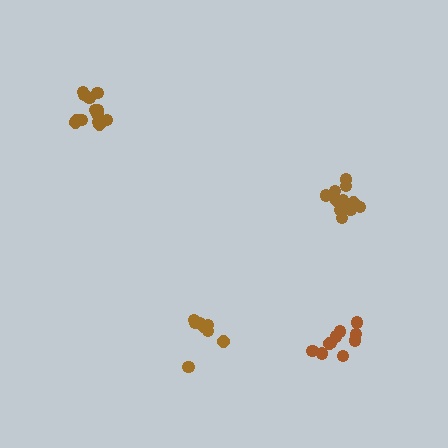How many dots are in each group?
Group 1: 9 dots, Group 2: 14 dots, Group 3: 12 dots, Group 4: 10 dots (45 total).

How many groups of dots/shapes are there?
There are 4 groups.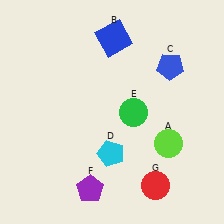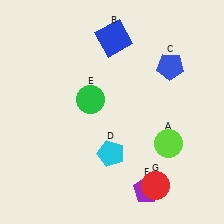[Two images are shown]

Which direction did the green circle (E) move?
The green circle (E) moved left.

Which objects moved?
The objects that moved are: the green circle (E), the purple pentagon (F).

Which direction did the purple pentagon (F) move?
The purple pentagon (F) moved right.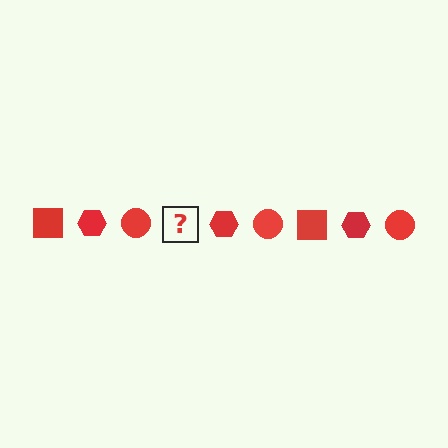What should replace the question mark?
The question mark should be replaced with a red square.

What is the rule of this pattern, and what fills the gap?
The rule is that the pattern cycles through square, hexagon, circle shapes in red. The gap should be filled with a red square.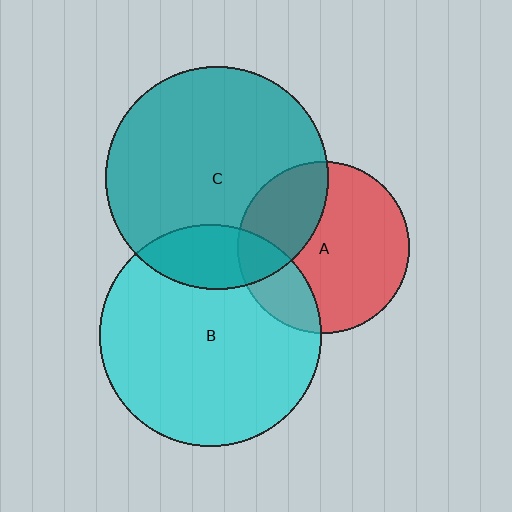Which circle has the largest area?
Circle C (teal).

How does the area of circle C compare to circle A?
Approximately 1.7 times.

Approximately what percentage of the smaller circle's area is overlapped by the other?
Approximately 30%.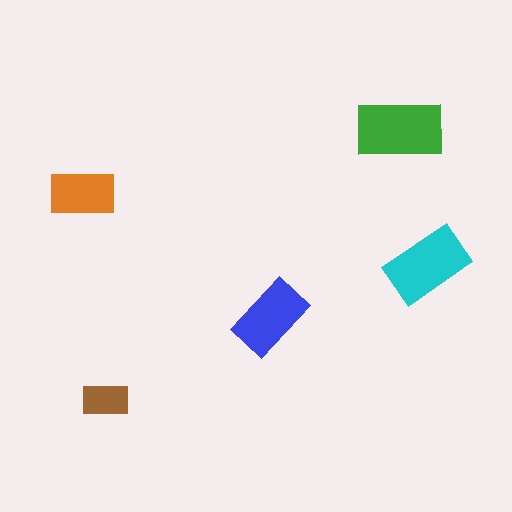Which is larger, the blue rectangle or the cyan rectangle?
The cyan one.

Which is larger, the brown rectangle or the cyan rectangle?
The cyan one.